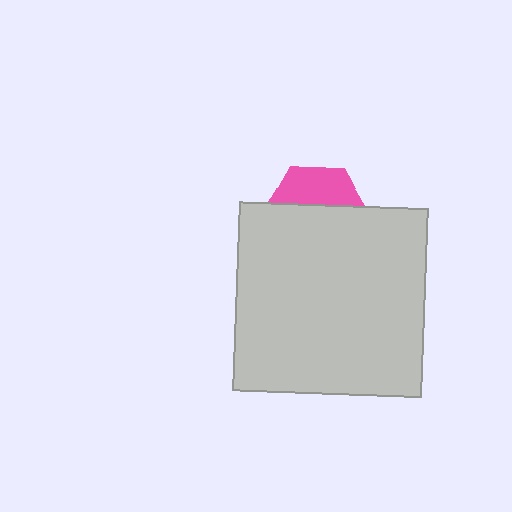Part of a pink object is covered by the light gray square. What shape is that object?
It is a hexagon.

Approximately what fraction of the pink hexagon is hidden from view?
Roughly 65% of the pink hexagon is hidden behind the light gray square.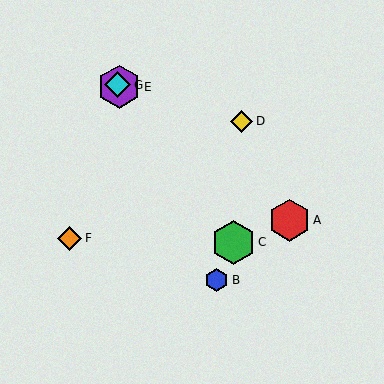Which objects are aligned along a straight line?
Objects C, E, G are aligned along a straight line.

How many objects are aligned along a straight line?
3 objects (C, E, G) are aligned along a straight line.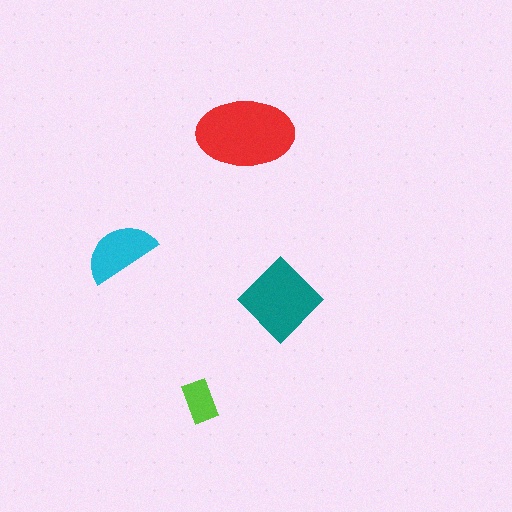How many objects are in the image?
There are 4 objects in the image.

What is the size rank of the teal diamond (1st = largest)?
2nd.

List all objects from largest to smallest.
The red ellipse, the teal diamond, the cyan semicircle, the lime rectangle.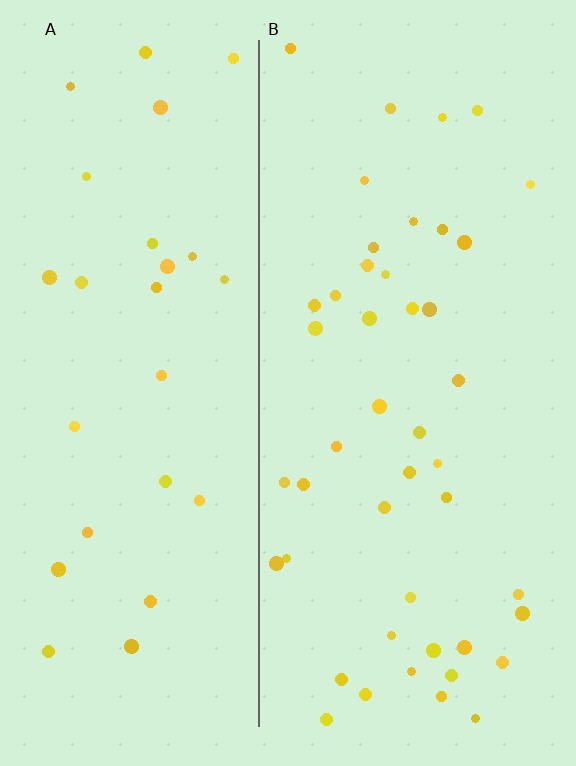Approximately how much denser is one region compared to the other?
Approximately 1.6× — region B over region A.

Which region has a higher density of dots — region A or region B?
B (the right).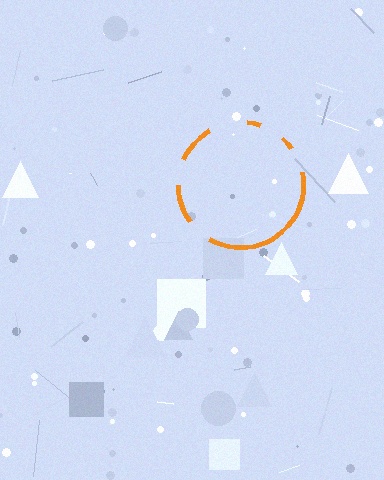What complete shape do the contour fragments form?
The contour fragments form a circle.